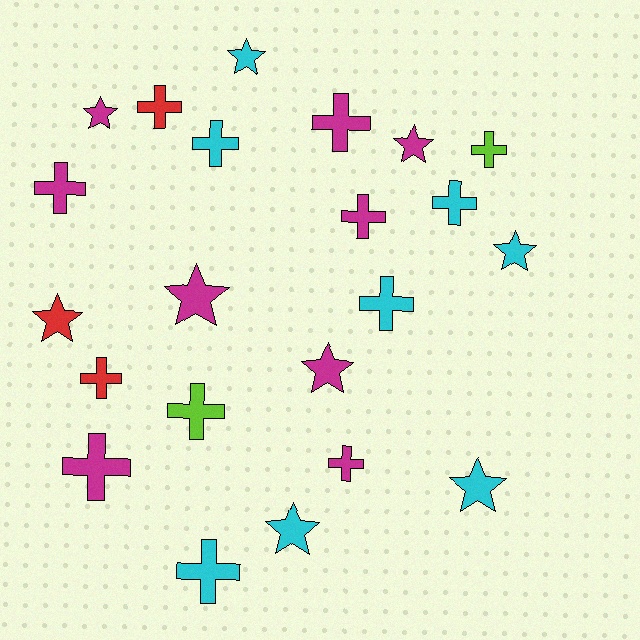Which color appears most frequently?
Magenta, with 9 objects.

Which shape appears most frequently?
Cross, with 13 objects.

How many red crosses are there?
There are 2 red crosses.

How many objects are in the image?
There are 22 objects.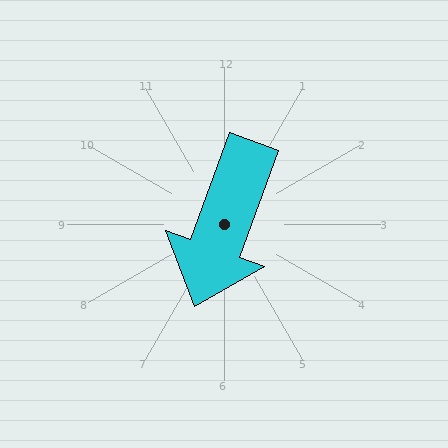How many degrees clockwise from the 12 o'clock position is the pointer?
Approximately 200 degrees.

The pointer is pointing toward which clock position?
Roughly 7 o'clock.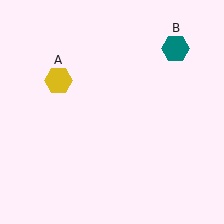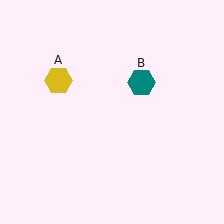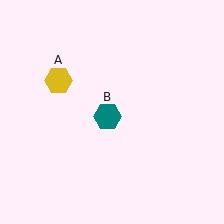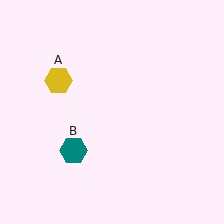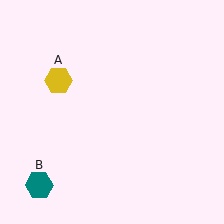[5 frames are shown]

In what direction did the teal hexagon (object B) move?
The teal hexagon (object B) moved down and to the left.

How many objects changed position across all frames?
1 object changed position: teal hexagon (object B).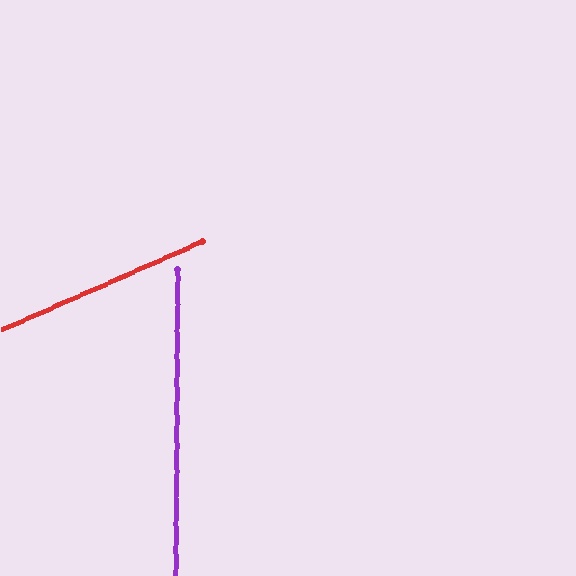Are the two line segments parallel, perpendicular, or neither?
Neither parallel nor perpendicular — they differ by about 66°.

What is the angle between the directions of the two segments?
Approximately 66 degrees.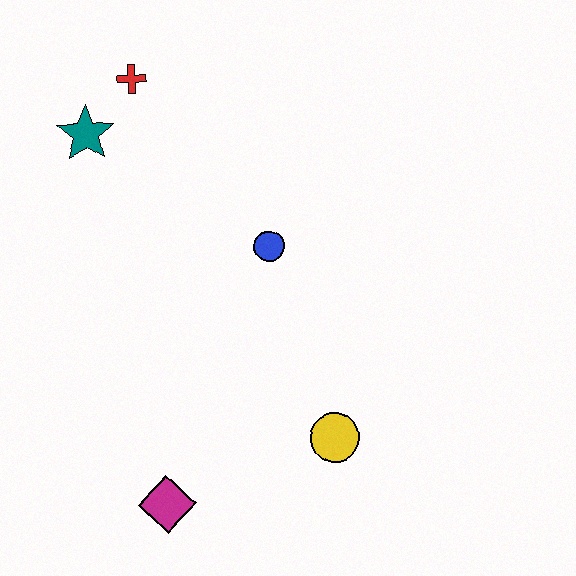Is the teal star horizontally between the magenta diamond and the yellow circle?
No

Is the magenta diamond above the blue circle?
No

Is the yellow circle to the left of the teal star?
No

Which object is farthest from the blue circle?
The magenta diamond is farthest from the blue circle.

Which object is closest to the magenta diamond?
The yellow circle is closest to the magenta diamond.